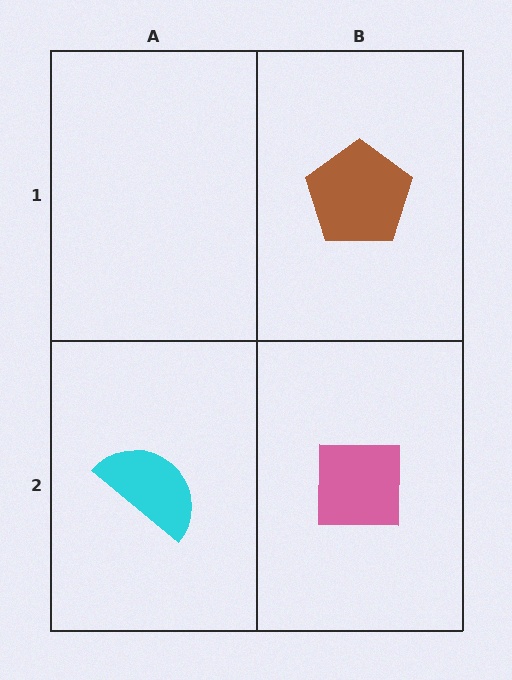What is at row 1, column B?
A brown pentagon.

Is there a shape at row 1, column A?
No, that cell is empty.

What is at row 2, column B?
A pink square.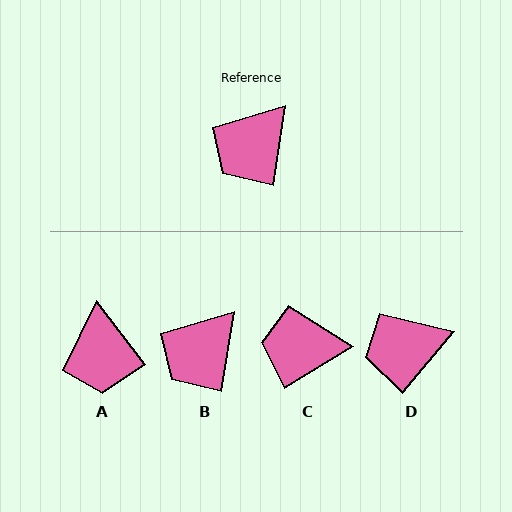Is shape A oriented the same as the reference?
No, it is off by about 47 degrees.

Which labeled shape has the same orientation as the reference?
B.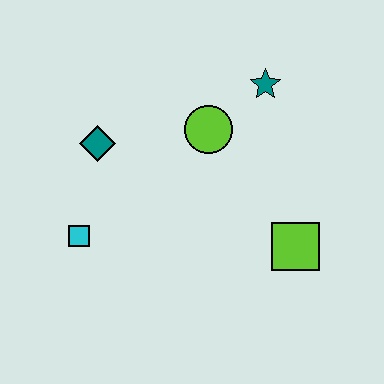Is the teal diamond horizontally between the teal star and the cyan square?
Yes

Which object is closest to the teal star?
The lime circle is closest to the teal star.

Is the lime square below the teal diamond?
Yes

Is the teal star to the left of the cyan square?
No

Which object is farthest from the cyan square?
The teal star is farthest from the cyan square.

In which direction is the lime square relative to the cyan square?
The lime square is to the right of the cyan square.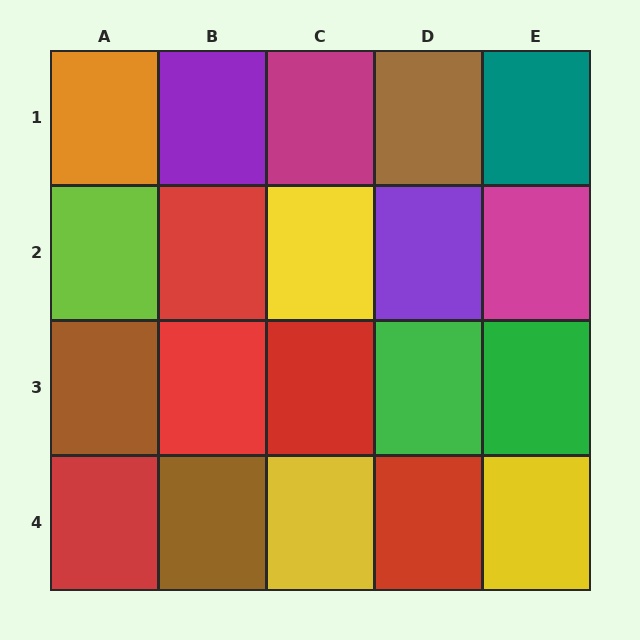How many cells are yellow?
3 cells are yellow.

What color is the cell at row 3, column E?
Green.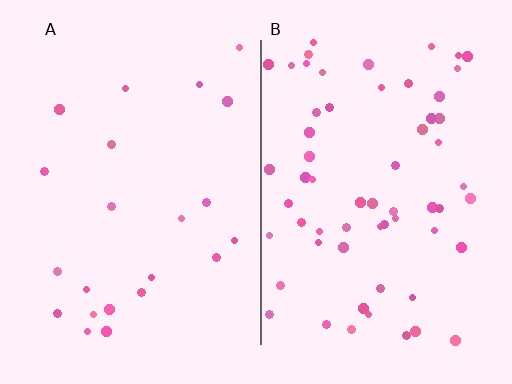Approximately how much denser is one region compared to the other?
Approximately 2.8× — region B over region A.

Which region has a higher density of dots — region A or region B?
B (the right).